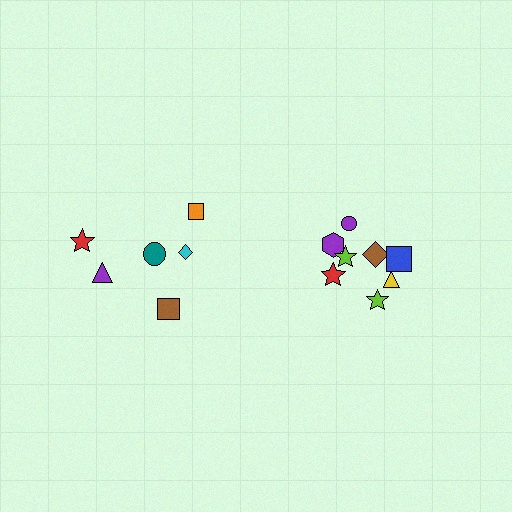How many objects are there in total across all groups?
There are 14 objects.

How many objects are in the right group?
There are 8 objects.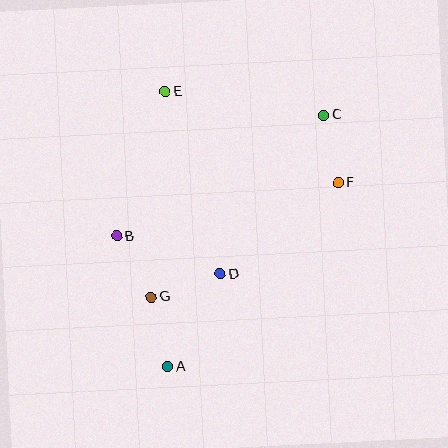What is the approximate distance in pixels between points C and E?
The distance between C and E is approximately 160 pixels.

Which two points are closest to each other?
Points C and F are closest to each other.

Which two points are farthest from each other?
Points A and C are farthest from each other.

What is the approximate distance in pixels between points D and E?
The distance between D and E is approximately 191 pixels.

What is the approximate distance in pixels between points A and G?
The distance between A and G is approximately 72 pixels.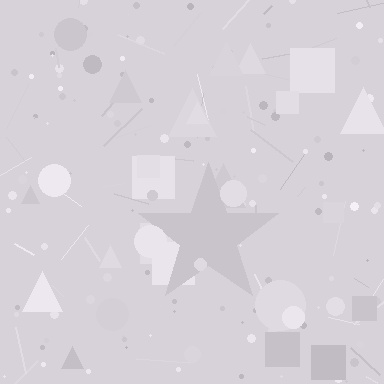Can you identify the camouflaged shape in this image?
The camouflaged shape is a star.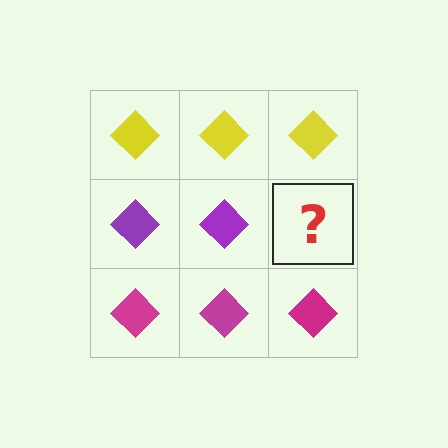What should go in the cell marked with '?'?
The missing cell should contain a purple diamond.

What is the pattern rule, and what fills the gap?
The rule is that each row has a consistent color. The gap should be filled with a purple diamond.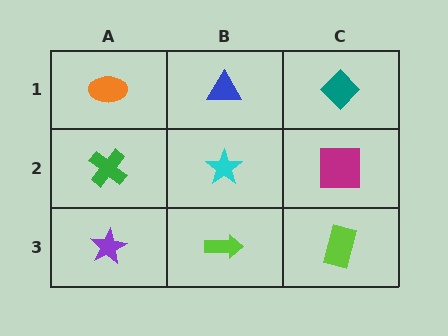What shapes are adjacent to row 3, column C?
A magenta square (row 2, column C), a lime arrow (row 3, column B).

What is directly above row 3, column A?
A green cross.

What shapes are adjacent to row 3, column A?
A green cross (row 2, column A), a lime arrow (row 3, column B).